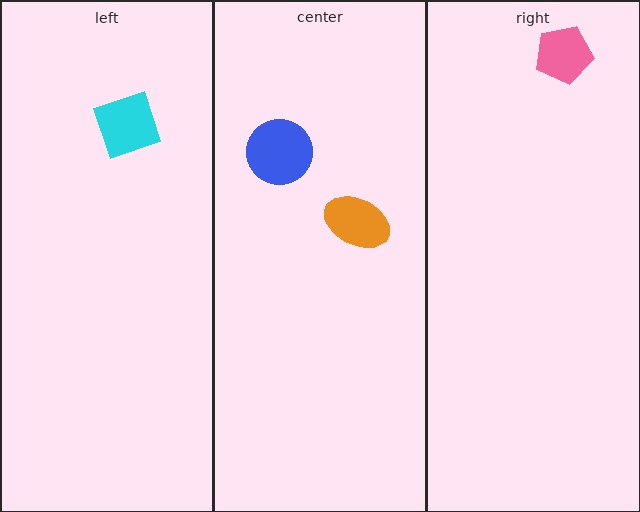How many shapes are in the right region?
1.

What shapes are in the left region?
The cyan square.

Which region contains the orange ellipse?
The center region.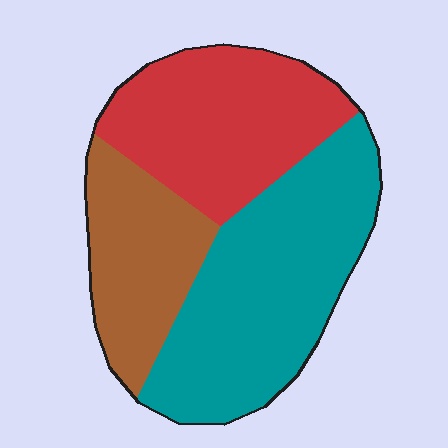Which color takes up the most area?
Teal, at roughly 45%.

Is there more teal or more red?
Teal.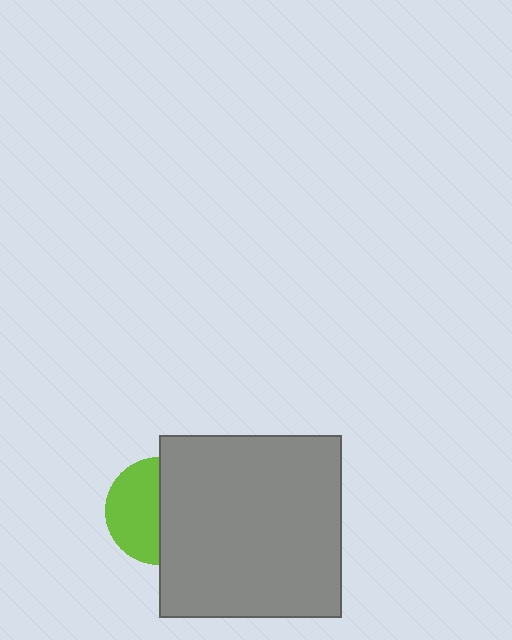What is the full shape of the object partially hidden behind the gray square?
The partially hidden object is a lime circle.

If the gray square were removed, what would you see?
You would see the complete lime circle.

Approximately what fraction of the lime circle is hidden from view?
Roughly 50% of the lime circle is hidden behind the gray square.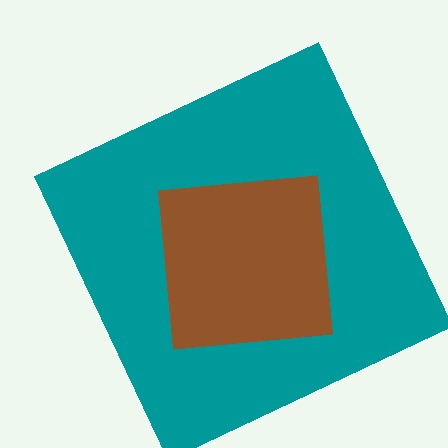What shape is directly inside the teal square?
The brown square.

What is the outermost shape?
The teal square.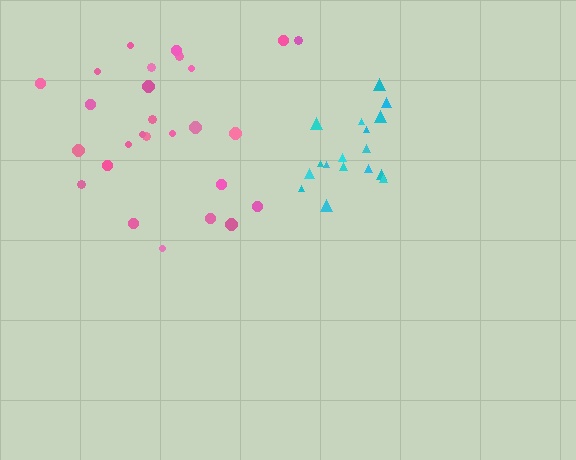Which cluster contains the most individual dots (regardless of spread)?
Pink (27).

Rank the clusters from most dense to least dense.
cyan, pink.